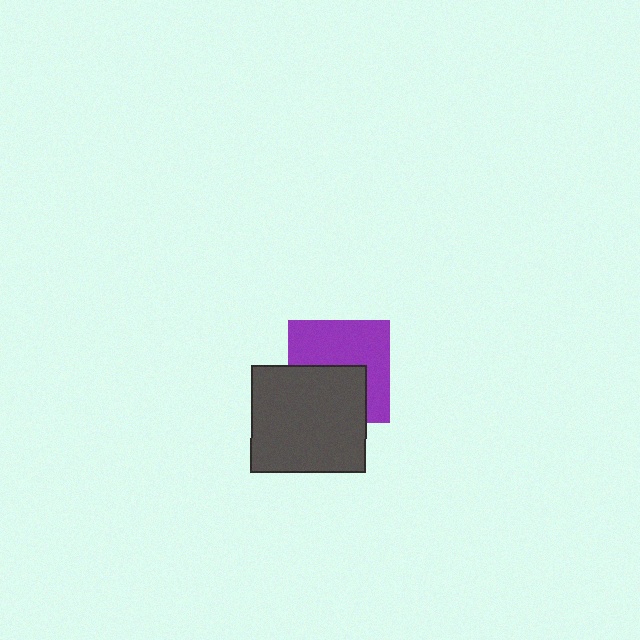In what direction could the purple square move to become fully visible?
The purple square could move up. That would shift it out from behind the dark gray rectangle entirely.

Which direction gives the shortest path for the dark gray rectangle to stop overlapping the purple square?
Moving down gives the shortest separation.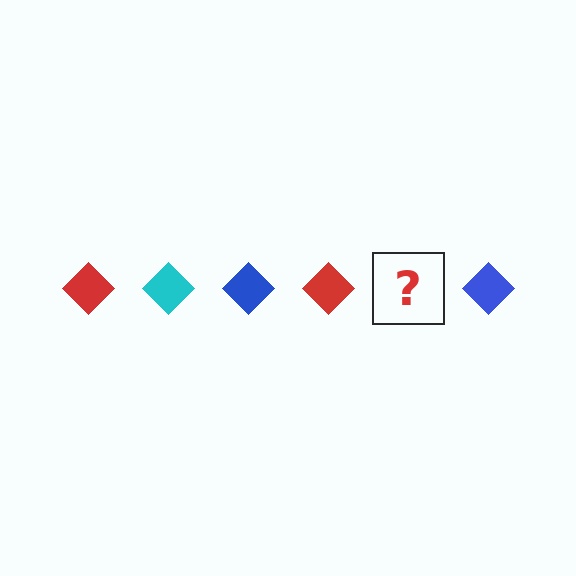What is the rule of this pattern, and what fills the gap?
The rule is that the pattern cycles through red, cyan, blue diamonds. The gap should be filled with a cyan diamond.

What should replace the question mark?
The question mark should be replaced with a cyan diamond.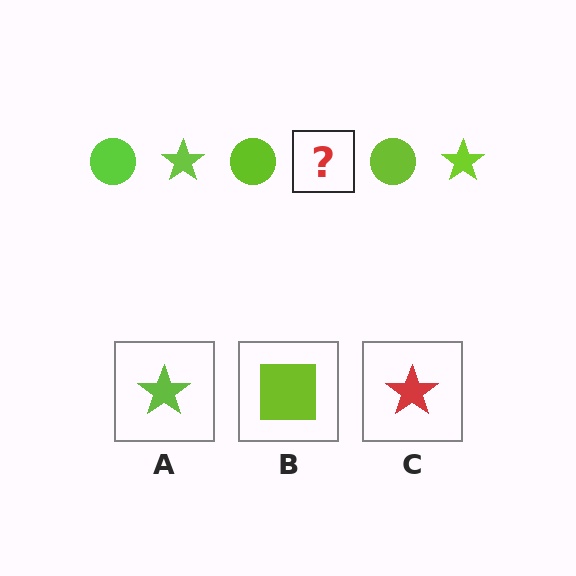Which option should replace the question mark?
Option A.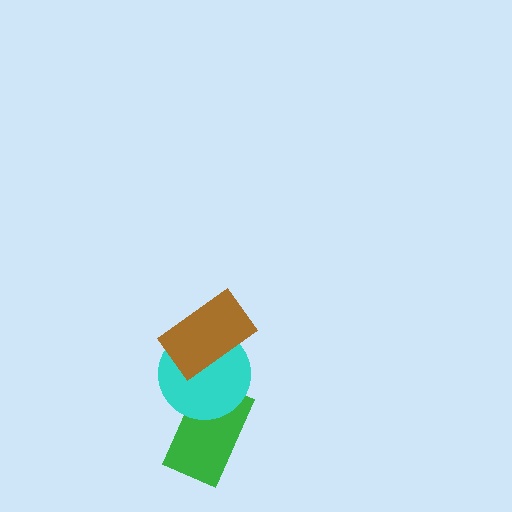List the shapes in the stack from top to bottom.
From top to bottom: the brown rectangle, the cyan circle, the green rectangle.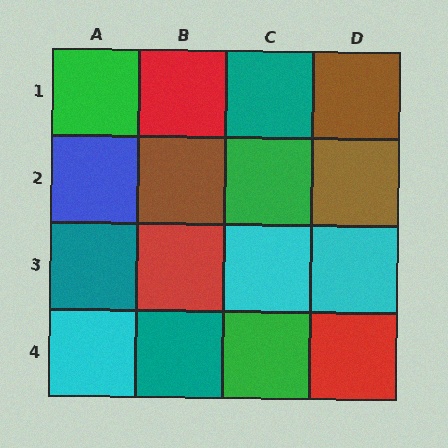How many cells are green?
3 cells are green.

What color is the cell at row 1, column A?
Green.